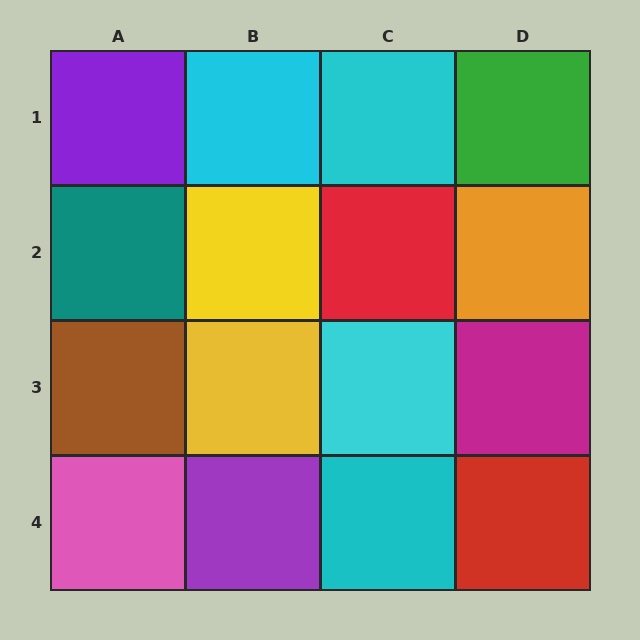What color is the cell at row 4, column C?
Cyan.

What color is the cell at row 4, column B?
Purple.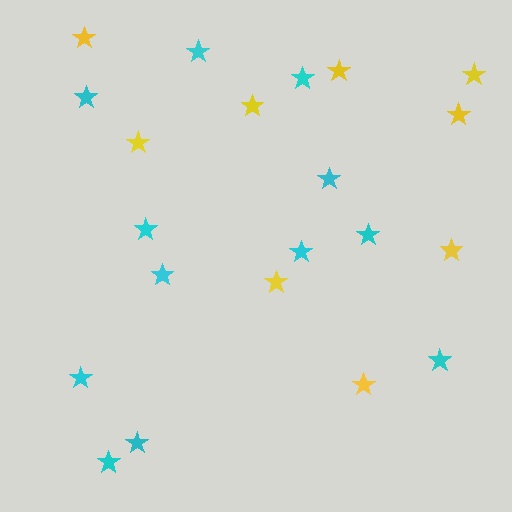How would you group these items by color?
There are 2 groups: one group of cyan stars (12) and one group of yellow stars (9).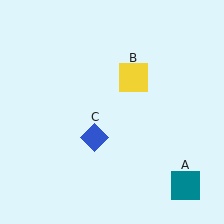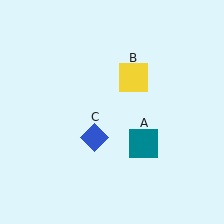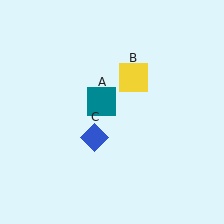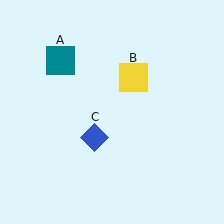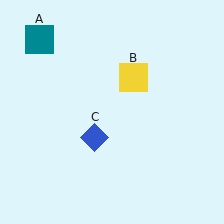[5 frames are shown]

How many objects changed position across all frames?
1 object changed position: teal square (object A).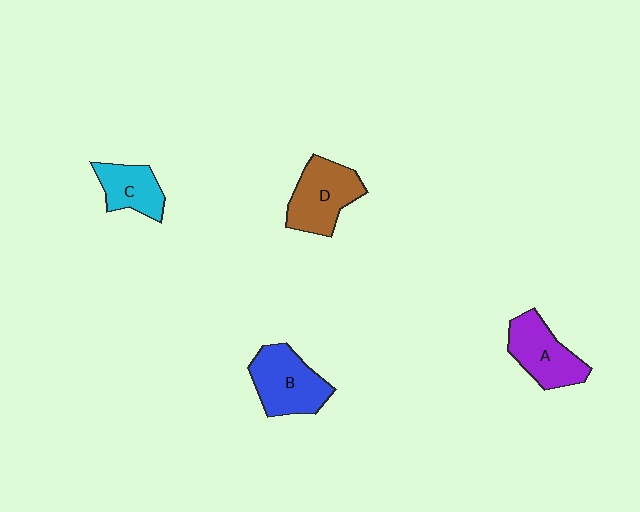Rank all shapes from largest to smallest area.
From largest to smallest: B (blue), D (brown), A (purple), C (cyan).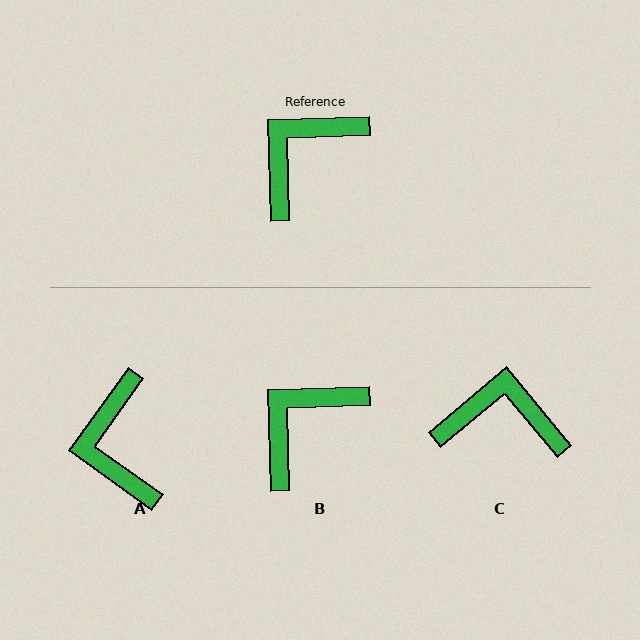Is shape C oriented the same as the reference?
No, it is off by about 52 degrees.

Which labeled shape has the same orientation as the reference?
B.